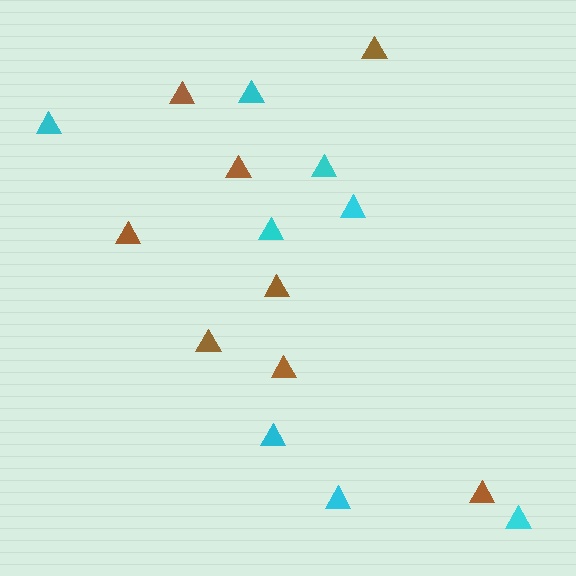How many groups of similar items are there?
There are 2 groups: one group of brown triangles (8) and one group of cyan triangles (8).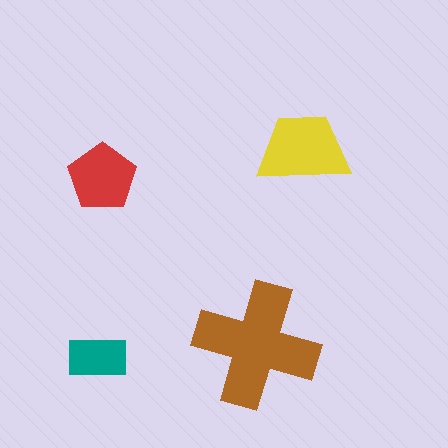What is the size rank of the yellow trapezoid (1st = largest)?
2nd.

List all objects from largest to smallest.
The brown cross, the yellow trapezoid, the red pentagon, the teal rectangle.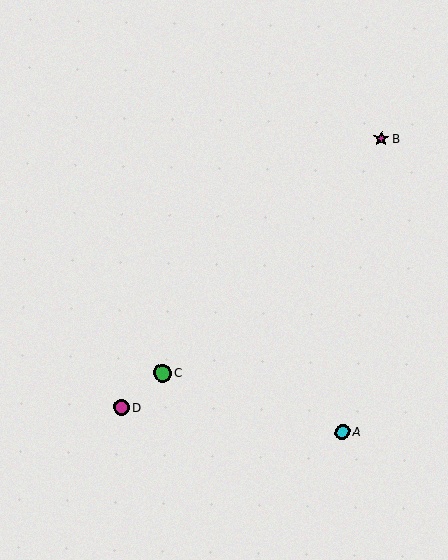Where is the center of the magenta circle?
The center of the magenta circle is at (121, 407).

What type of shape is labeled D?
Shape D is a magenta circle.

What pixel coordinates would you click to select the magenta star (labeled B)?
Click at (381, 138) to select the magenta star B.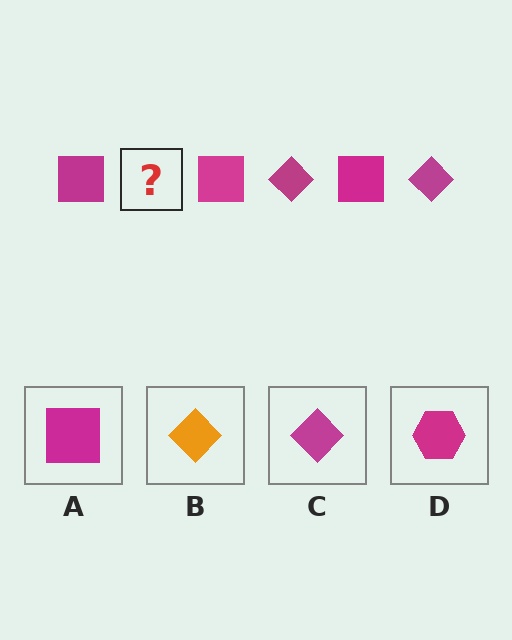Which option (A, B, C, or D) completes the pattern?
C.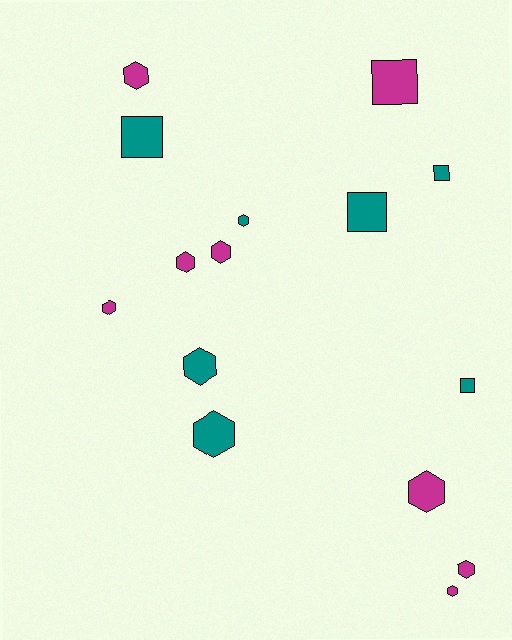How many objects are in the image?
There are 15 objects.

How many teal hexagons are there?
There are 3 teal hexagons.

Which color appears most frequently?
Magenta, with 8 objects.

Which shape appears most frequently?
Hexagon, with 10 objects.